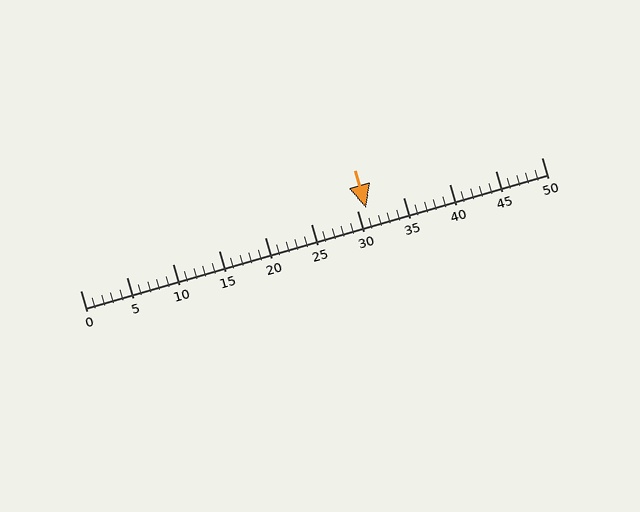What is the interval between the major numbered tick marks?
The major tick marks are spaced 5 units apart.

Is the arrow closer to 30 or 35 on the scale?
The arrow is closer to 30.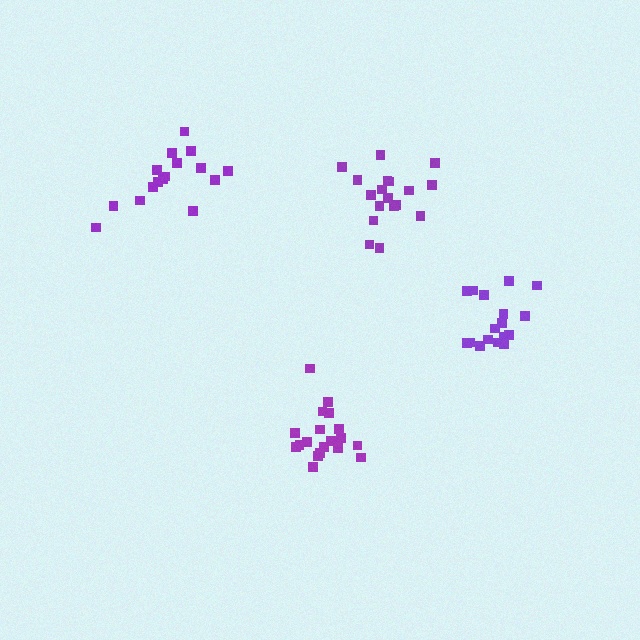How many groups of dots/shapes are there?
There are 4 groups.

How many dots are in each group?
Group 1: 17 dots, Group 2: 18 dots, Group 3: 16 dots, Group 4: 19 dots (70 total).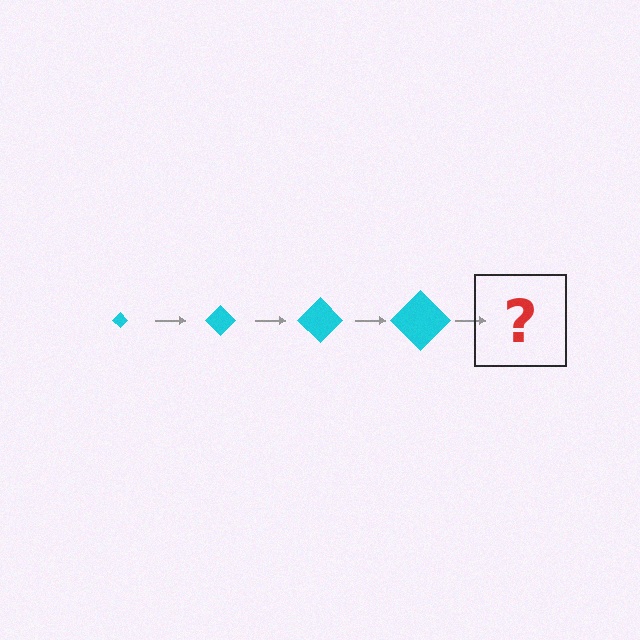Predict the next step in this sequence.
The next step is a cyan diamond, larger than the previous one.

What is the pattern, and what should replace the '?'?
The pattern is that the diamond gets progressively larger each step. The '?' should be a cyan diamond, larger than the previous one.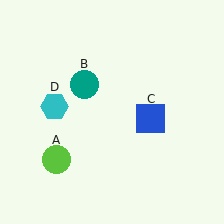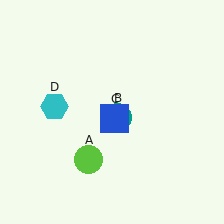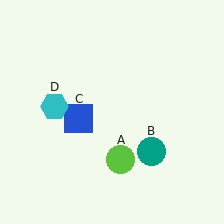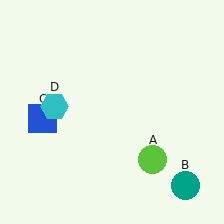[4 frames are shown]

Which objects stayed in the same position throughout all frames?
Cyan hexagon (object D) remained stationary.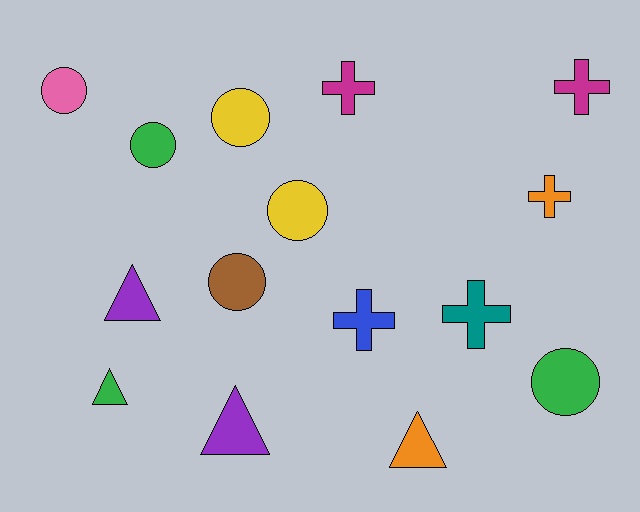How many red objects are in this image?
There are no red objects.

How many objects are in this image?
There are 15 objects.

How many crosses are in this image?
There are 5 crosses.